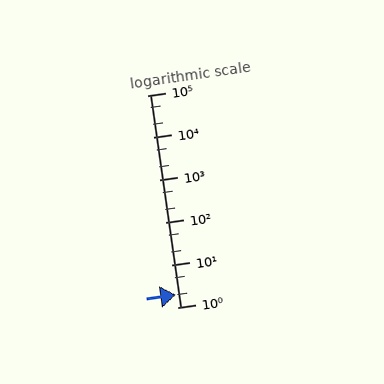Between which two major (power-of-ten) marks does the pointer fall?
The pointer is between 1 and 10.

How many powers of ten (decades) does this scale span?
The scale spans 5 decades, from 1 to 100000.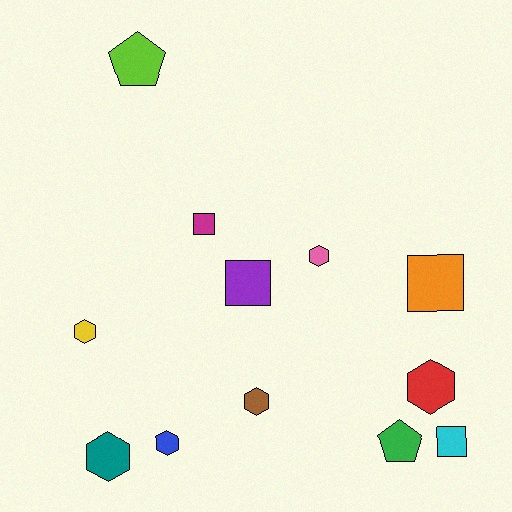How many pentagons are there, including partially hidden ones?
There are 2 pentagons.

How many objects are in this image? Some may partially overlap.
There are 12 objects.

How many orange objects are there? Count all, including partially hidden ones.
There is 1 orange object.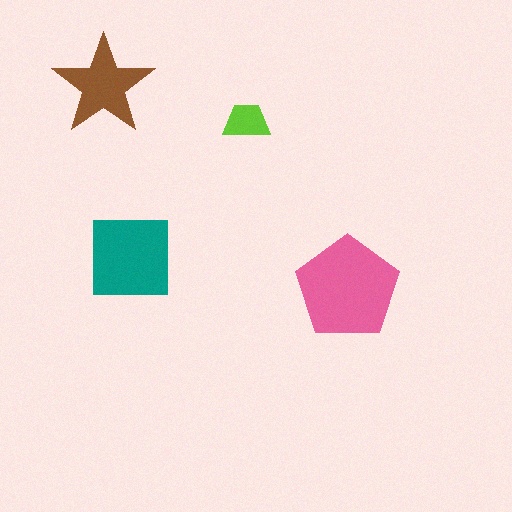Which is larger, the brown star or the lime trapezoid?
The brown star.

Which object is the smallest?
The lime trapezoid.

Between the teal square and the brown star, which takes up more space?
The teal square.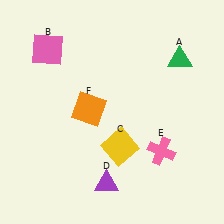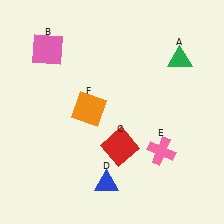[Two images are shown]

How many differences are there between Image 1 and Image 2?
There are 2 differences between the two images.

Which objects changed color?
C changed from yellow to red. D changed from purple to blue.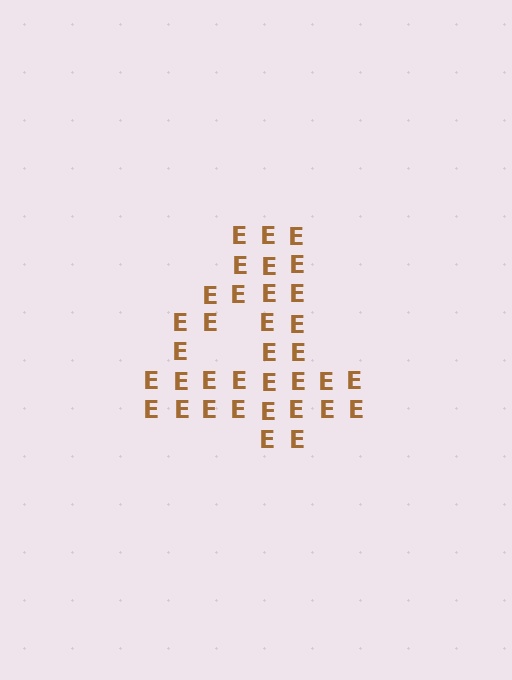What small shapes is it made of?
It is made of small letter E's.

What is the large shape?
The large shape is the digit 4.